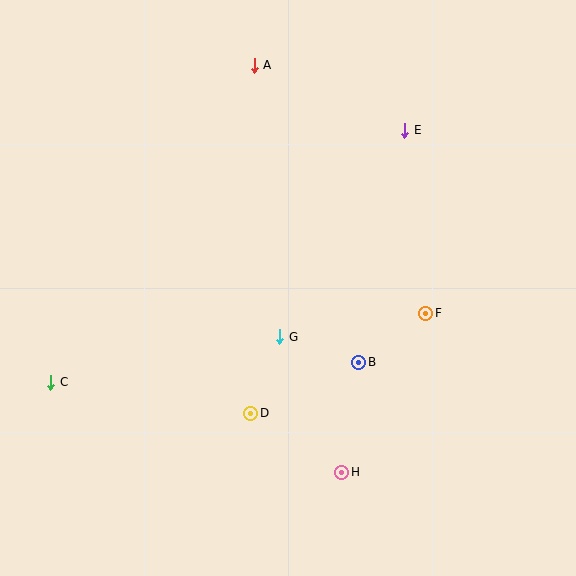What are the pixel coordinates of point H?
Point H is at (342, 472).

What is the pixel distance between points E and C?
The distance between E and C is 435 pixels.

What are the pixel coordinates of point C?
Point C is at (50, 382).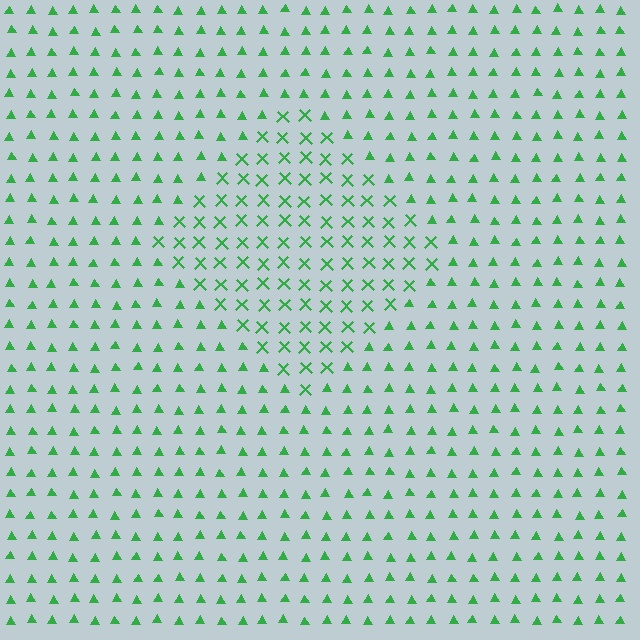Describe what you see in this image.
The image is filled with small green elements arranged in a uniform grid. A diamond-shaped region contains X marks, while the surrounding area contains triangles. The boundary is defined purely by the change in element shape.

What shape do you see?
I see a diamond.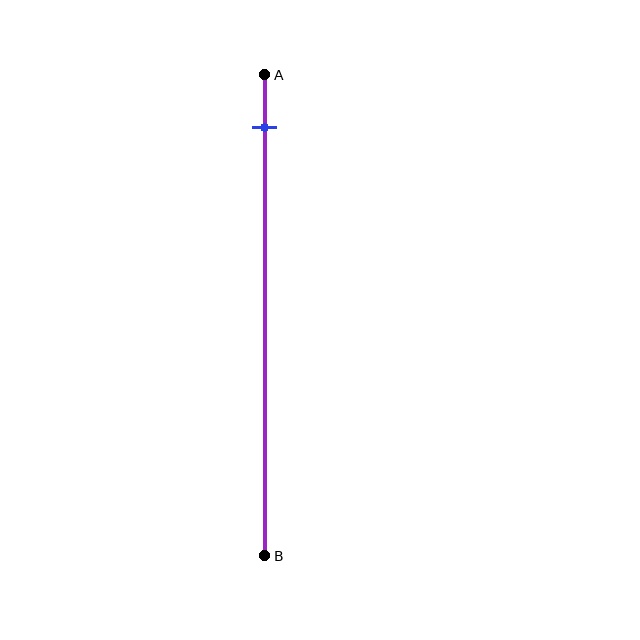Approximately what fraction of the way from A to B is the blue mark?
The blue mark is approximately 10% of the way from A to B.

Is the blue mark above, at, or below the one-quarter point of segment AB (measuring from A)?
The blue mark is above the one-quarter point of segment AB.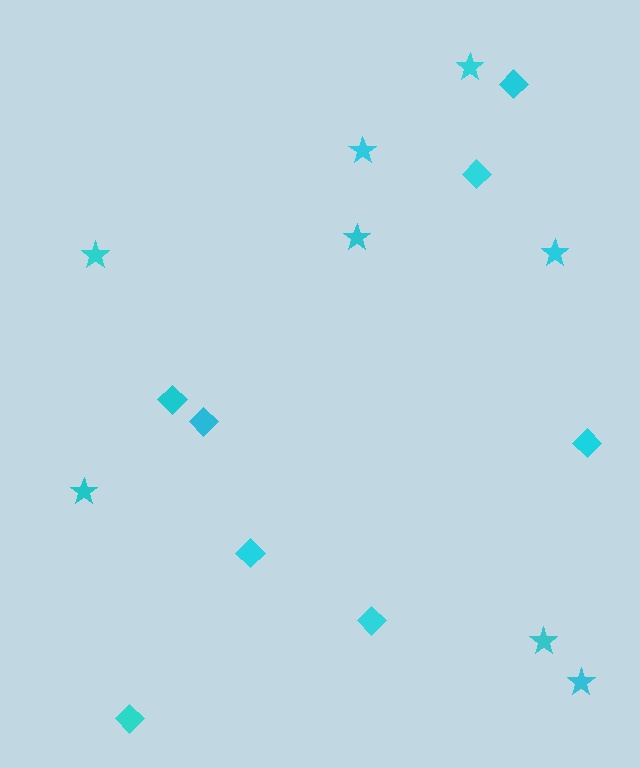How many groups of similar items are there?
There are 2 groups: one group of diamonds (8) and one group of stars (8).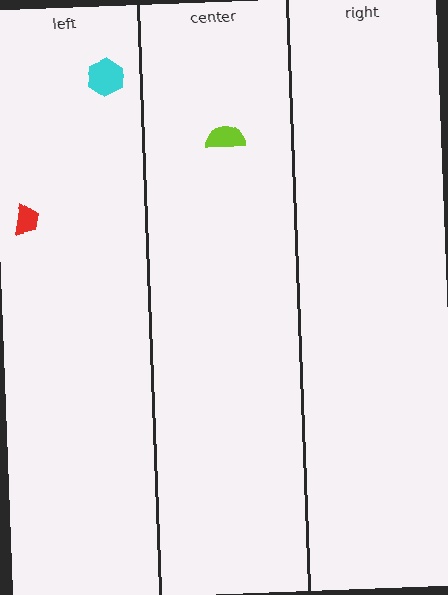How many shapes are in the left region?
2.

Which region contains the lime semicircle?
The center region.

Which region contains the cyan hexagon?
The left region.